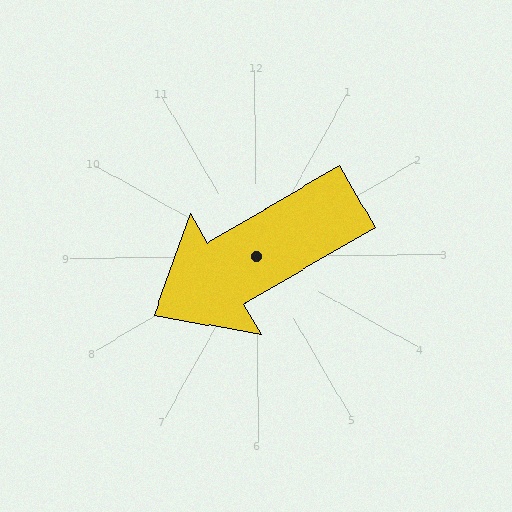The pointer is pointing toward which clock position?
Roughly 8 o'clock.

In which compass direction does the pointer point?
Southwest.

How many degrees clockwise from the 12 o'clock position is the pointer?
Approximately 240 degrees.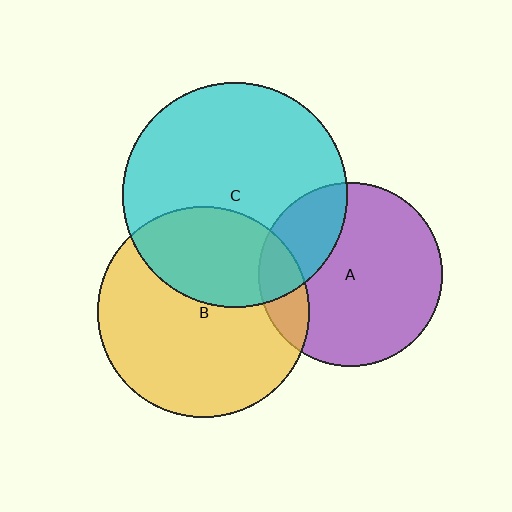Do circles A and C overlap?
Yes.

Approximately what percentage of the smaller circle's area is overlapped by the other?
Approximately 25%.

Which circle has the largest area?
Circle C (cyan).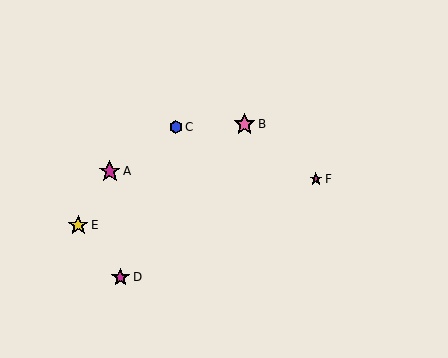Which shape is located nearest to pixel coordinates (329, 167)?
The magenta star (labeled F) at (316, 179) is nearest to that location.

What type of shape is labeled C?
Shape C is a blue hexagon.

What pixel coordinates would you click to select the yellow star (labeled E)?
Click at (78, 225) to select the yellow star E.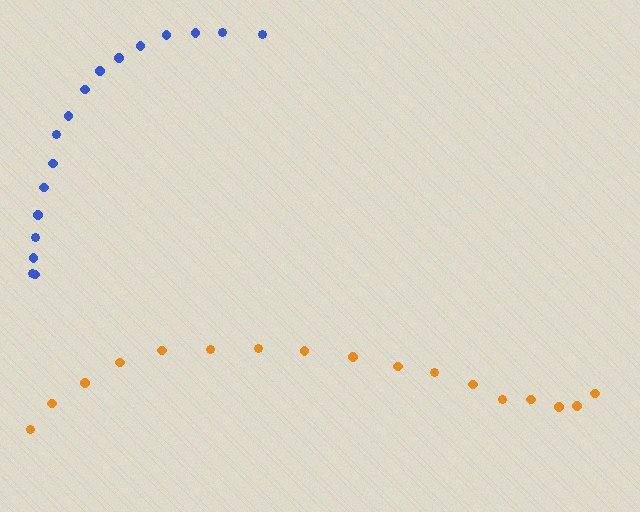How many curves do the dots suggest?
There are 2 distinct paths.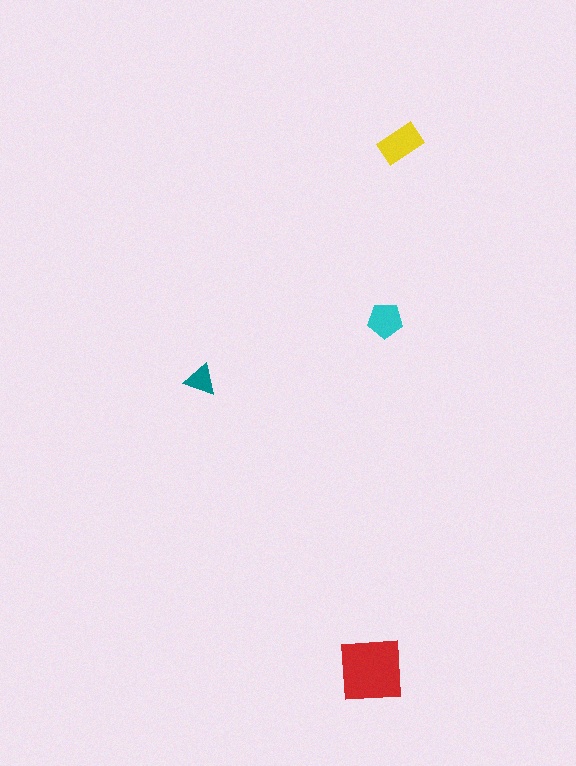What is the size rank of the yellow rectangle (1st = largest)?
2nd.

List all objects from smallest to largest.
The teal triangle, the cyan pentagon, the yellow rectangle, the red square.